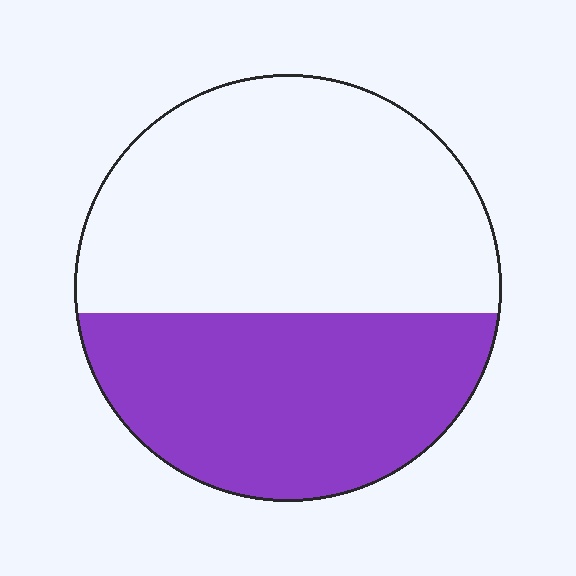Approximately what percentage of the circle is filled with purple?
Approximately 45%.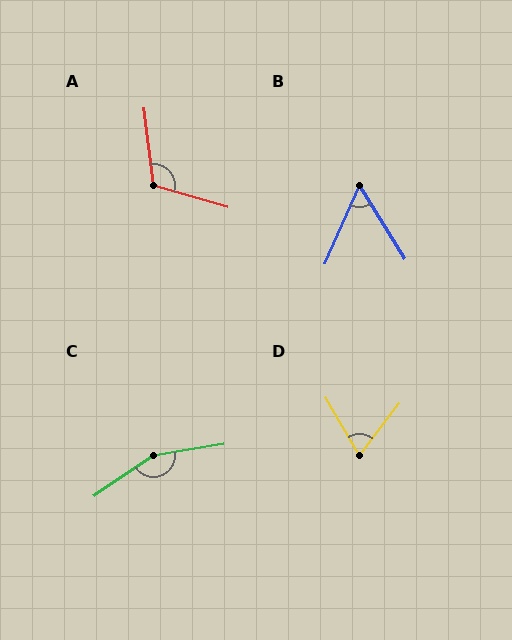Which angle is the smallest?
B, at approximately 55 degrees.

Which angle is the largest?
C, at approximately 155 degrees.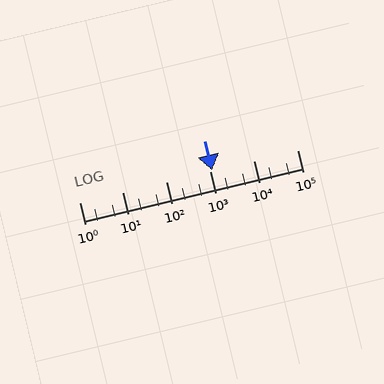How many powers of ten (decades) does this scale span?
The scale spans 5 decades, from 1 to 100000.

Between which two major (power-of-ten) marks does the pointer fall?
The pointer is between 1000 and 10000.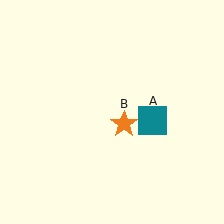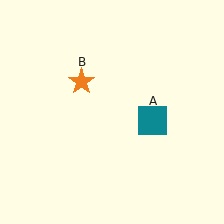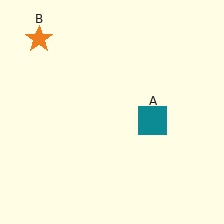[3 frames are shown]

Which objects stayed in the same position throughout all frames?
Teal square (object A) remained stationary.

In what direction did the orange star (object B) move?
The orange star (object B) moved up and to the left.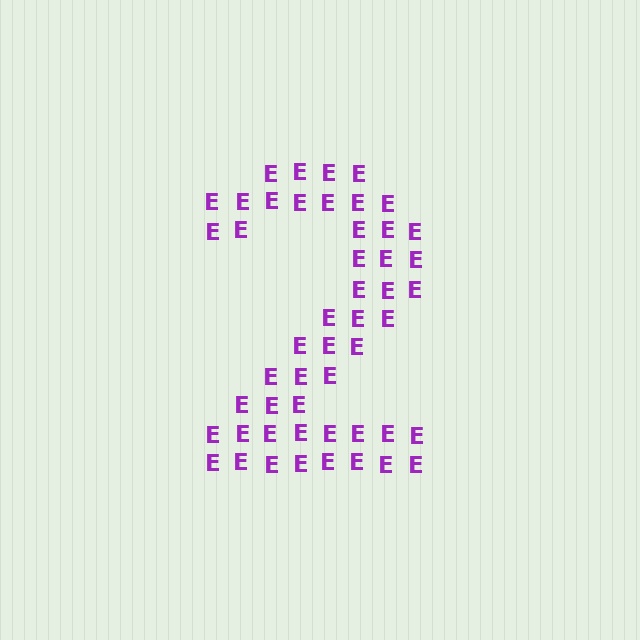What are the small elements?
The small elements are letter E's.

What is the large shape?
The large shape is the digit 2.